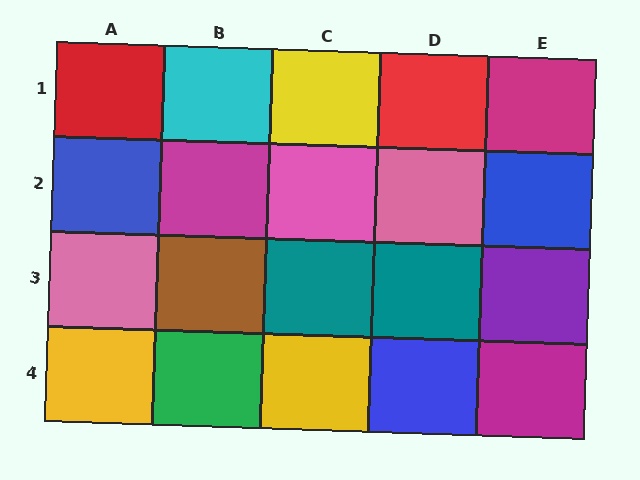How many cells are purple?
1 cell is purple.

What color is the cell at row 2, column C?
Pink.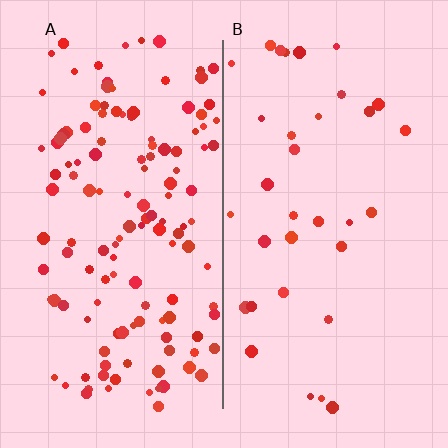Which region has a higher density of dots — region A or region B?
A (the left).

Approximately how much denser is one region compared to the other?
Approximately 3.9× — region A over region B.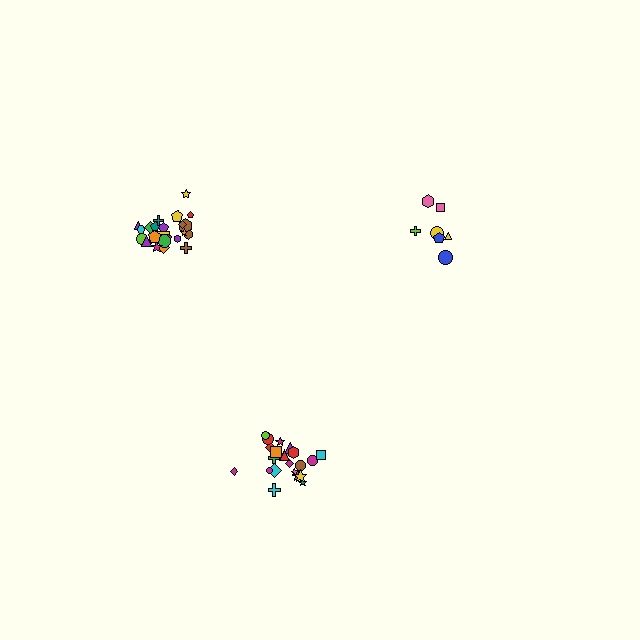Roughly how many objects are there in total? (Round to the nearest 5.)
Roughly 55 objects in total.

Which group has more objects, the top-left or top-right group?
The top-left group.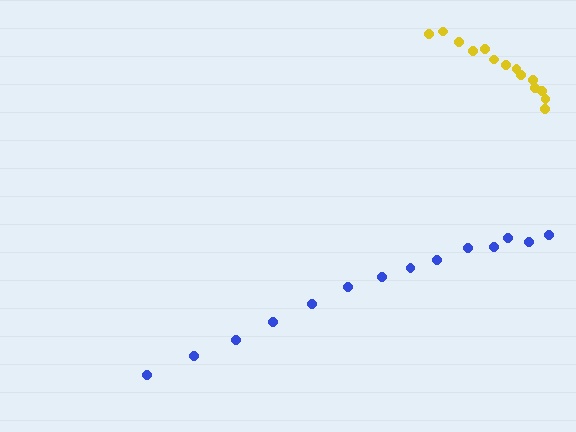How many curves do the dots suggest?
There are 2 distinct paths.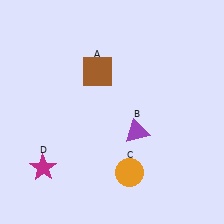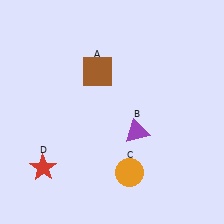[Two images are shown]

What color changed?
The star (D) changed from magenta in Image 1 to red in Image 2.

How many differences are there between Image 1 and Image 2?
There is 1 difference between the two images.